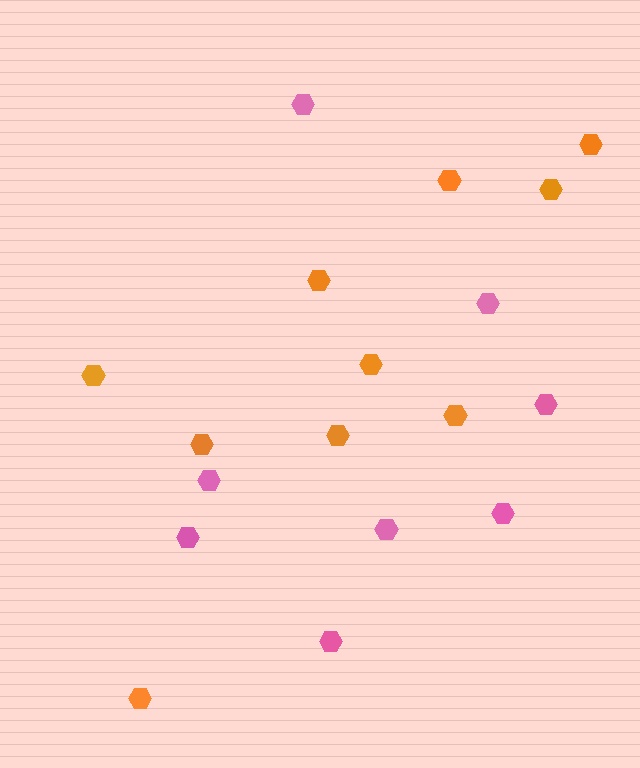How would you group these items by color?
There are 2 groups: one group of orange hexagons (10) and one group of pink hexagons (8).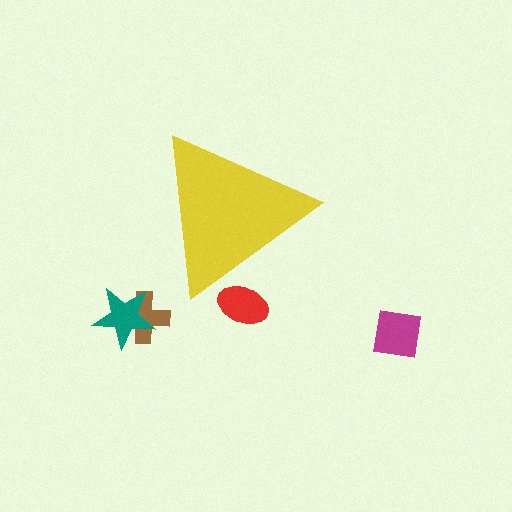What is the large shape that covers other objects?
A yellow triangle.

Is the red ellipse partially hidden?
Yes, the red ellipse is partially hidden behind the yellow triangle.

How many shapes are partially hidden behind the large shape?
1 shape is partially hidden.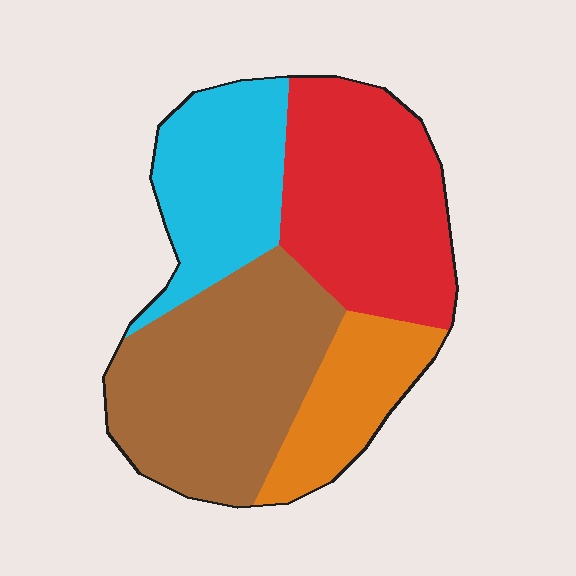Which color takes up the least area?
Orange, at roughly 15%.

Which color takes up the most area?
Brown, at roughly 35%.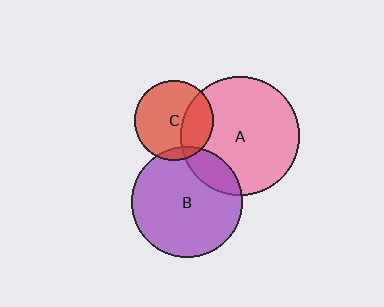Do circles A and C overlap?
Yes.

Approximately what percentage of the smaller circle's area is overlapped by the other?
Approximately 30%.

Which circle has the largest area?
Circle A (pink).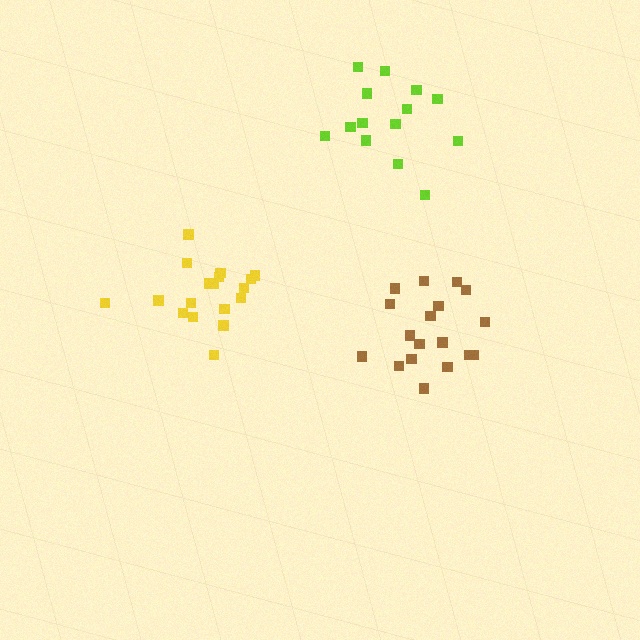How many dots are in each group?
Group 1: 18 dots, Group 2: 18 dots, Group 3: 14 dots (50 total).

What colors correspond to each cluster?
The clusters are colored: yellow, brown, lime.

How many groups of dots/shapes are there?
There are 3 groups.